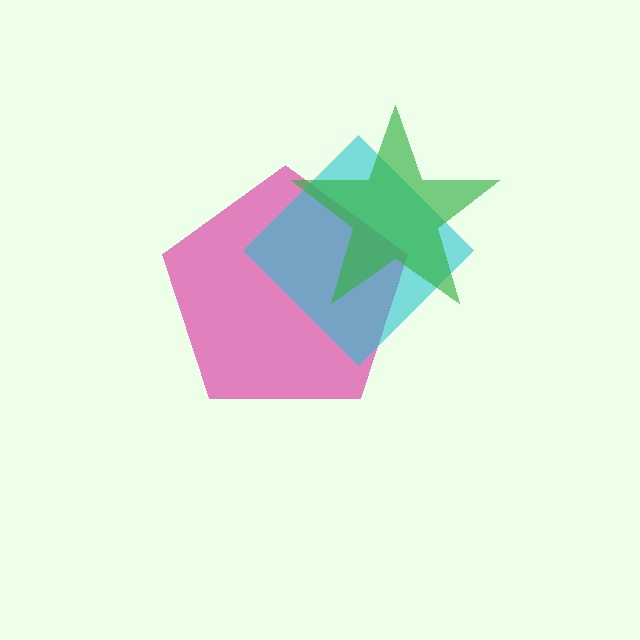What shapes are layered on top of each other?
The layered shapes are: a magenta pentagon, a cyan diamond, a green star.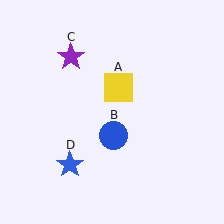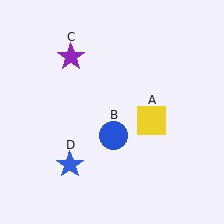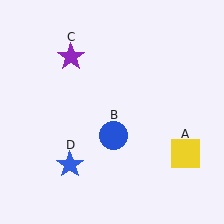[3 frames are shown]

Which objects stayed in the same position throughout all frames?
Blue circle (object B) and purple star (object C) and blue star (object D) remained stationary.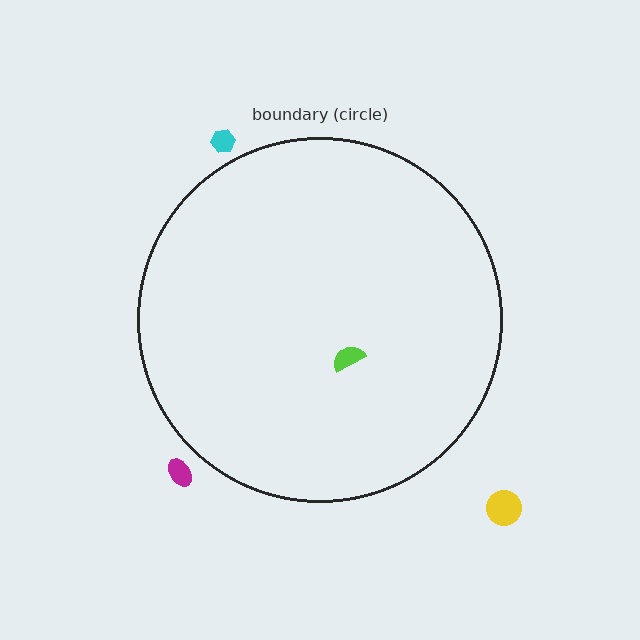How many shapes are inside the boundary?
1 inside, 3 outside.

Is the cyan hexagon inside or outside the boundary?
Outside.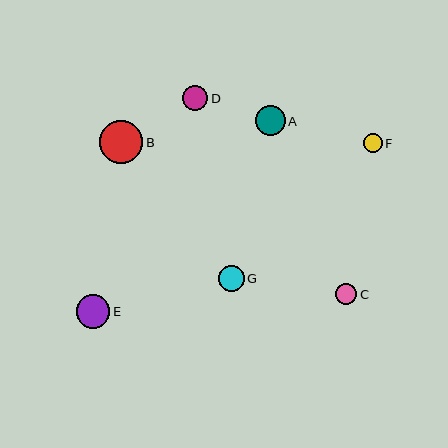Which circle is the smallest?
Circle F is the smallest with a size of approximately 19 pixels.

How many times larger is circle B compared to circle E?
Circle B is approximately 1.3 times the size of circle E.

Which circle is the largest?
Circle B is the largest with a size of approximately 43 pixels.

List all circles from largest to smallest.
From largest to smallest: B, E, A, G, D, C, F.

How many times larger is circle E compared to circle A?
Circle E is approximately 1.1 times the size of circle A.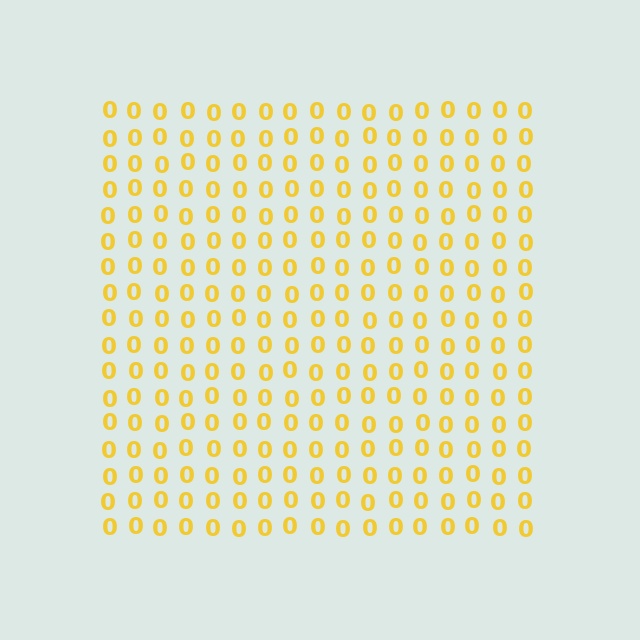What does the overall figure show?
The overall figure shows a square.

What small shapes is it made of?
It is made of small digit 0's.